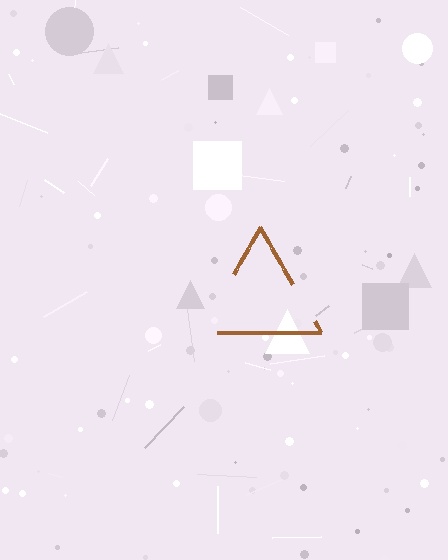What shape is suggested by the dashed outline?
The dashed outline suggests a triangle.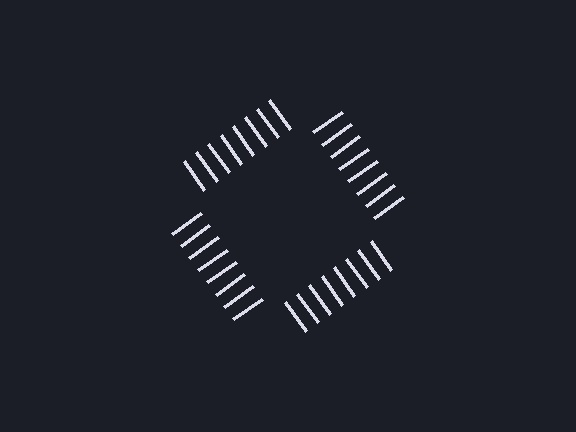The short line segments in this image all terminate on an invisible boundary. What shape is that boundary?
An illusory square — the line segments terminate on its edges but no continuous stroke is drawn.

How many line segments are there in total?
32 — 8 along each of the 4 edges.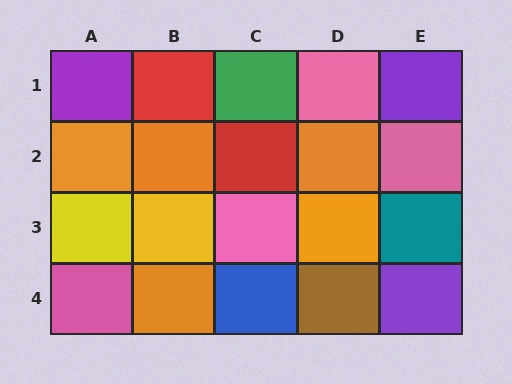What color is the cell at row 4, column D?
Brown.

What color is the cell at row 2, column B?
Orange.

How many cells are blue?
1 cell is blue.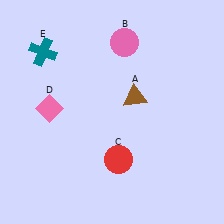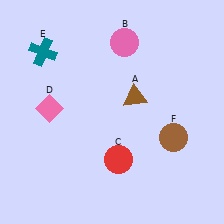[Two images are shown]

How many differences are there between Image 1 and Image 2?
There is 1 difference between the two images.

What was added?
A brown circle (F) was added in Image 2.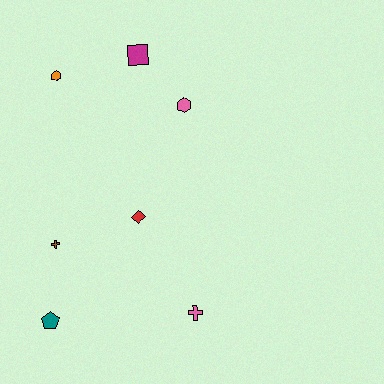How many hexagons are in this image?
There are 2 hexagons.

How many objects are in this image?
There are 7 objects.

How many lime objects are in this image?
There are no lime objects.